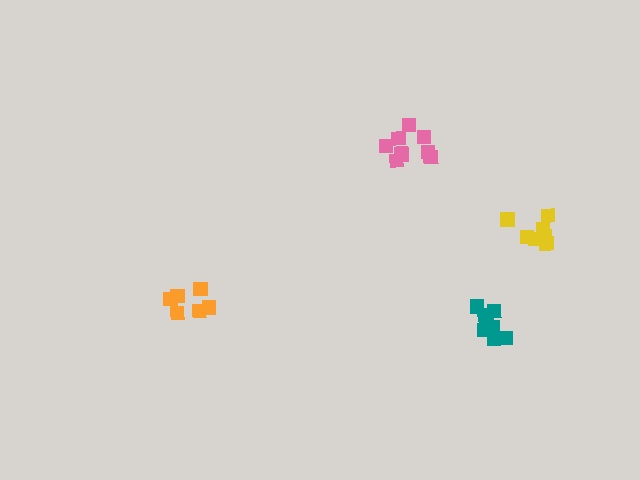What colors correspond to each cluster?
The clusters are colored: orange, yellow, pink, teal.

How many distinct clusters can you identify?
There are 4 distinct clusters.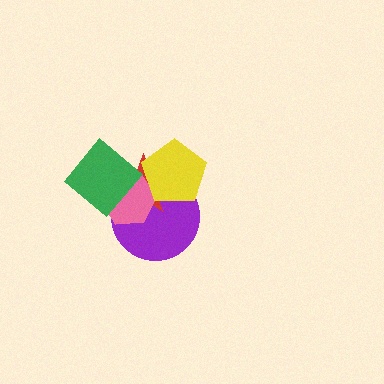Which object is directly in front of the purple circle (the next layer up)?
The red star is directly in front of the purple circle.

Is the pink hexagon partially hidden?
Yes, it is partially covered by another shape.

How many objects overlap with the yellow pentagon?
3 objects overlap with the yellow pentagon.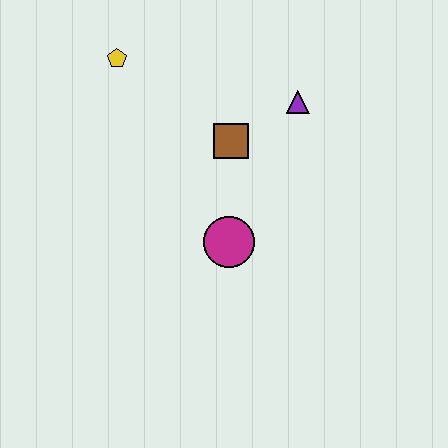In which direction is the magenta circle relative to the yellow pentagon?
The magenta circle is below the yellow pentagon.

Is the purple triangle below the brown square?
No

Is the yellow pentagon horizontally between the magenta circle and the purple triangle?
No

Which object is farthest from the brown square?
The yellow pentagon is farthest from the brown square.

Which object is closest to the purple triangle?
The brown square is closest to the purple triangle.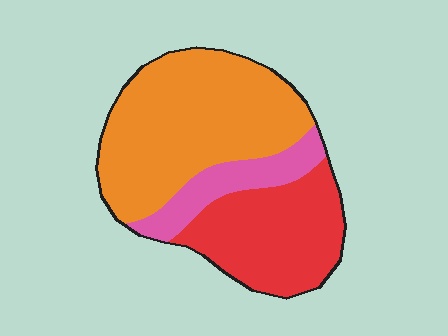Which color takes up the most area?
Orange, at roughly 55%.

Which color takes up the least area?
Pink, at roughly 15%.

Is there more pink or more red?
Red.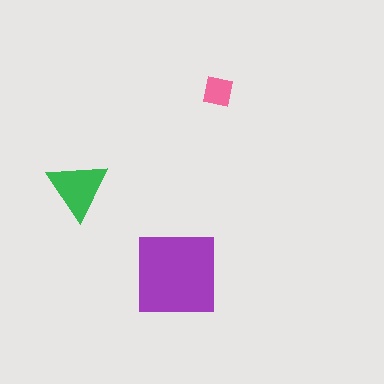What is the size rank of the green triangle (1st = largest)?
2nd.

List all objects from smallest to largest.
The pink square, the green triangle, the purple square.